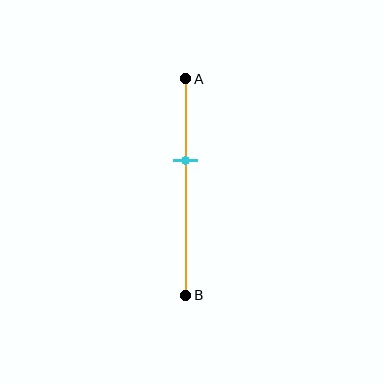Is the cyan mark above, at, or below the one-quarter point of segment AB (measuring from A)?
The cyan mark is below the one-quarter point of segment AB.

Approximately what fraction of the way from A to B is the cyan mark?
The cyan mark is approximately 40% of the way from A to B.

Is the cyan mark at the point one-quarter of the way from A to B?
No, the mark is at about 40% from A, not at the 25% one-quarter point.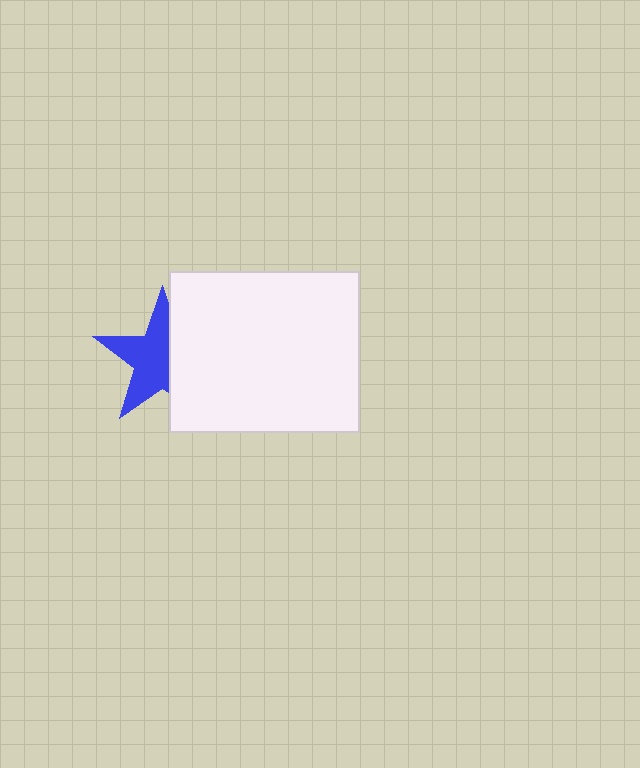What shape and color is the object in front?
The object in front is a white rectangle.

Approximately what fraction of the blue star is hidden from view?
Roughly 40% of the blue star is hidden behind the white rectangle.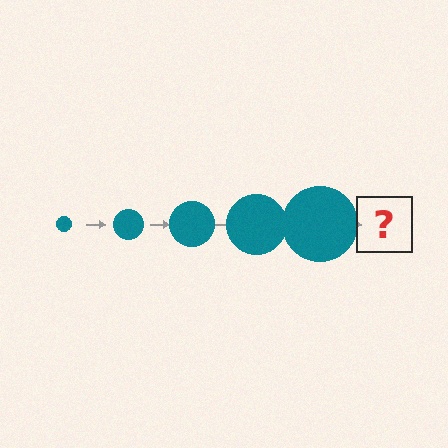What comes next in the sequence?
The next element should be a teal circle, larger than the previous one.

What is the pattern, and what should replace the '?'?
The pattern is that the circle gets progressively larger each step. The '?' should be a teal circle, larger than the previous one.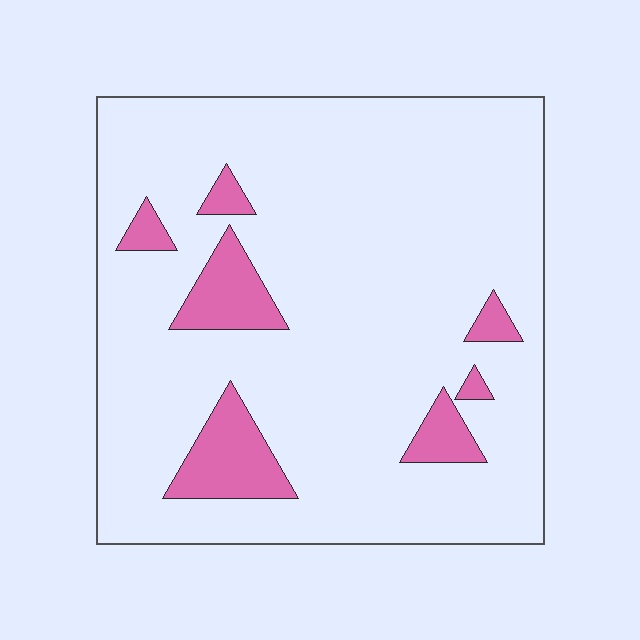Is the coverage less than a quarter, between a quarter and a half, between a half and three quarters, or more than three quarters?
Less than a quarter.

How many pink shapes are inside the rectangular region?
7.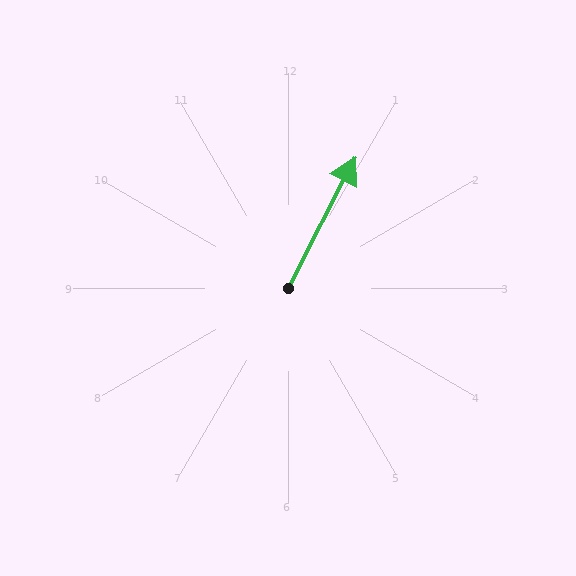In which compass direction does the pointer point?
Northeast.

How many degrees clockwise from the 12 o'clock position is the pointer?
Approximately 27 degrees.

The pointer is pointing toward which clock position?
Roughly 1 o'clock.